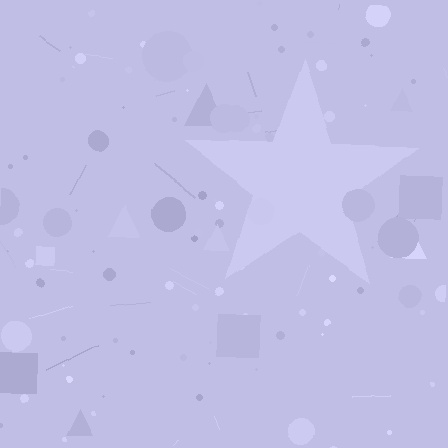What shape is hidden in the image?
A star is hidden in the image.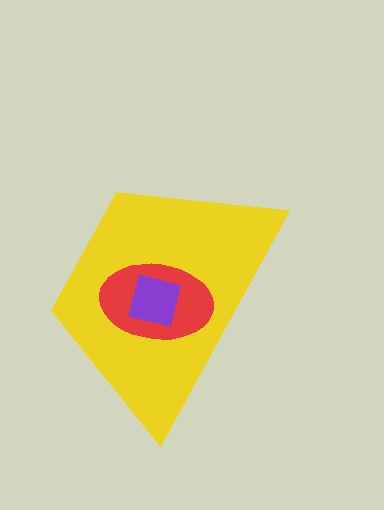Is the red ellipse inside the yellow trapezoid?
Yes.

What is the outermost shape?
The yellow trapezoid.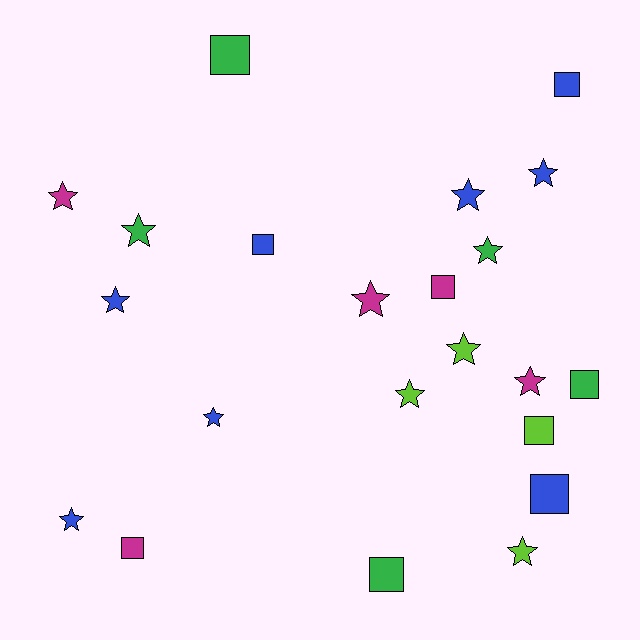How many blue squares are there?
There are 3 blue squares.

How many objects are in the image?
There are 22 objects.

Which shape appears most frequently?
Star, with 13 objects.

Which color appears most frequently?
Blue, with 8 objects.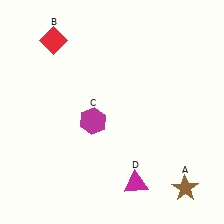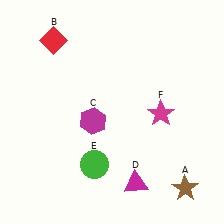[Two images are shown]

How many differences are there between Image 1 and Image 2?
There are 2 differences between the two images.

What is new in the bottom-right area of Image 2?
A magenta star (F) was added in the bottom-right area of Image 2.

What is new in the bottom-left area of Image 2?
A green circle (E) was added in the bottom-left area of Image 2.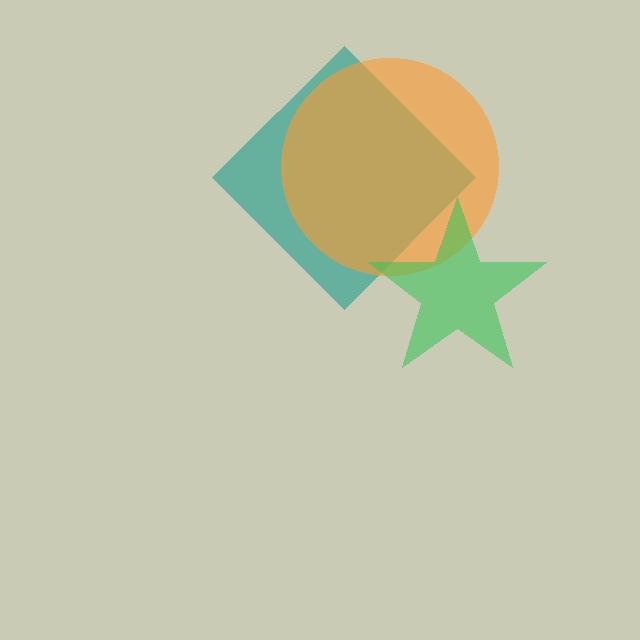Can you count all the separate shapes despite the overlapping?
Yes, there are 3 separate shapes.